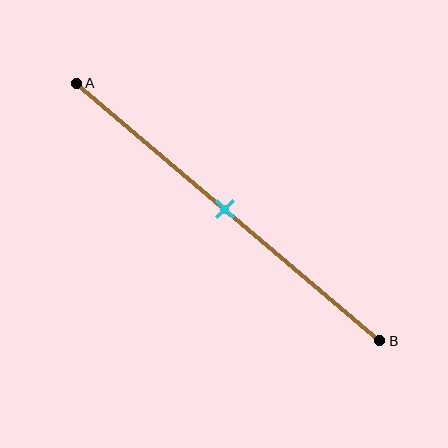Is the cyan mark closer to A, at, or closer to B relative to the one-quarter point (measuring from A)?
The cyan mark is closer to point B than the one-quarter point of segment AB.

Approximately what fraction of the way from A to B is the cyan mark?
The cyan mark is approximately 50% of the way from A to B.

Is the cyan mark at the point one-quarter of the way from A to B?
No, the mark is at about 50% from A, not at the 25% one-quarter point.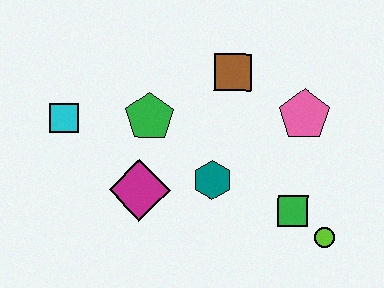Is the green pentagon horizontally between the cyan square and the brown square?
Yes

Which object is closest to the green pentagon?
The magenta diamond is closest to the green pentagon.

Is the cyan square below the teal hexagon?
No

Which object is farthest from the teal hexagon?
The cyan square is farthest from the teal hexagon.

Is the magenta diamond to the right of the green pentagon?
No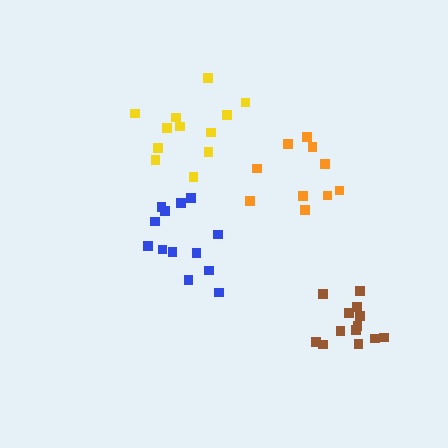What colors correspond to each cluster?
The clusters are colored: orange, blue, brown, yellow.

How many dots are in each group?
Group 1: 10 dots, Group 2: 13 dots, Group 3: 13 dots, Group 4: 12 dots (48 total).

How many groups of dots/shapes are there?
There are 4 groups.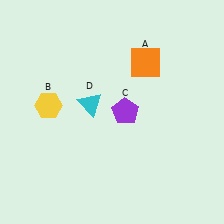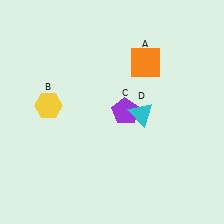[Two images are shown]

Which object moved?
The cyan triangle (D) moved right.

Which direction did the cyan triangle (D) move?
The cyan triangle (D) moved right.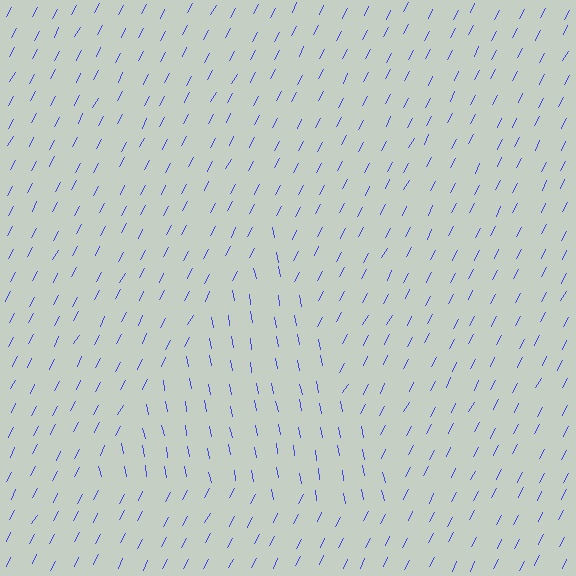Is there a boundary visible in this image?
Yes, there is a texture boundary formed by a change in line orientation.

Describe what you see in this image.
The image is filled with small blue line segments. A triangle region in the image has lines oriented differently from the surrounding lines, creating a visible texture boundary.